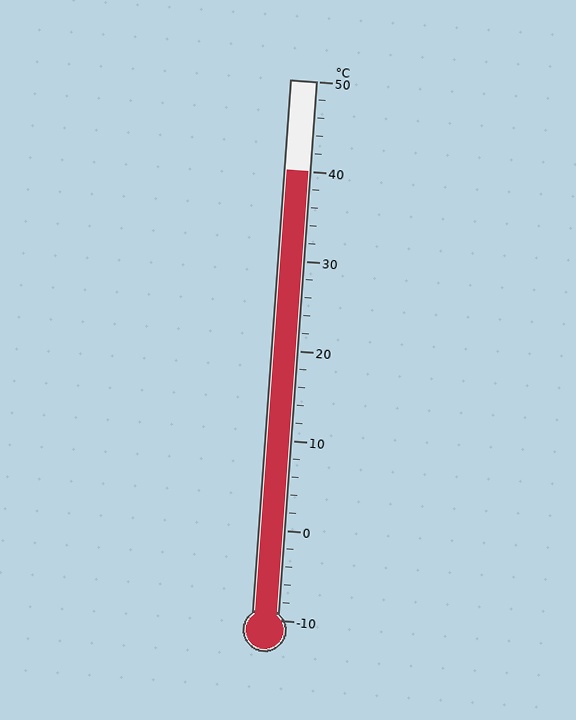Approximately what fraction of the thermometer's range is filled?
The thermometer is filled to approximately 85% of its range.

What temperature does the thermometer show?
The thermometer shows approximately 40°C.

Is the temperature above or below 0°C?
The temperature is above 0°C.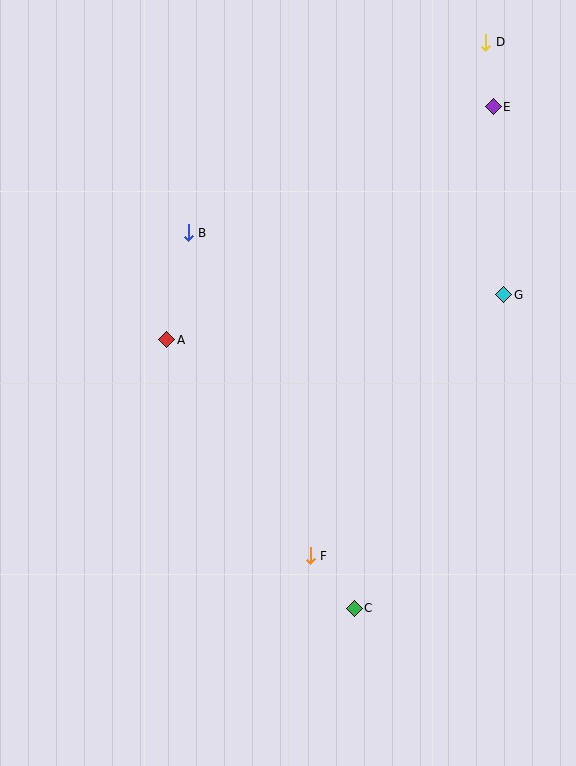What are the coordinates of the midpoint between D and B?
The midpoint between D and B is at (337, 137).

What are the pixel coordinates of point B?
Point B is at (188, 233).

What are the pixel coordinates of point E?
Point E is at (493, 107).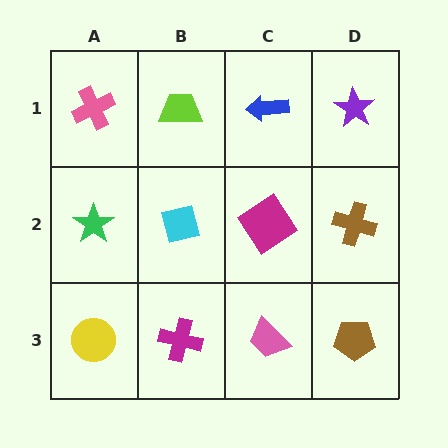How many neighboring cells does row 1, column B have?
3.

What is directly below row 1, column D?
A brown cross.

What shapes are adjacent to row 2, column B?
A lime trapezoid (row 1, column B), a magenta cross (row 3, column B), a green star (row 2, column A), a magenta diamond (row 2, column C).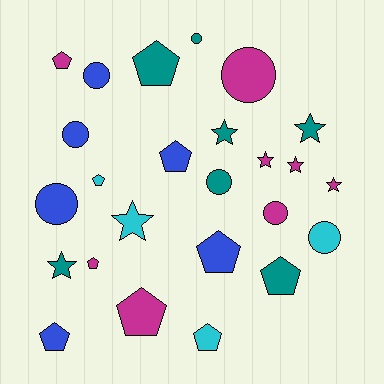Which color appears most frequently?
Magenta, with 8 objects.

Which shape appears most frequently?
Pentagon, with 10 objects.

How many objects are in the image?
There are 25 objects.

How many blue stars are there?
There are no blue stars.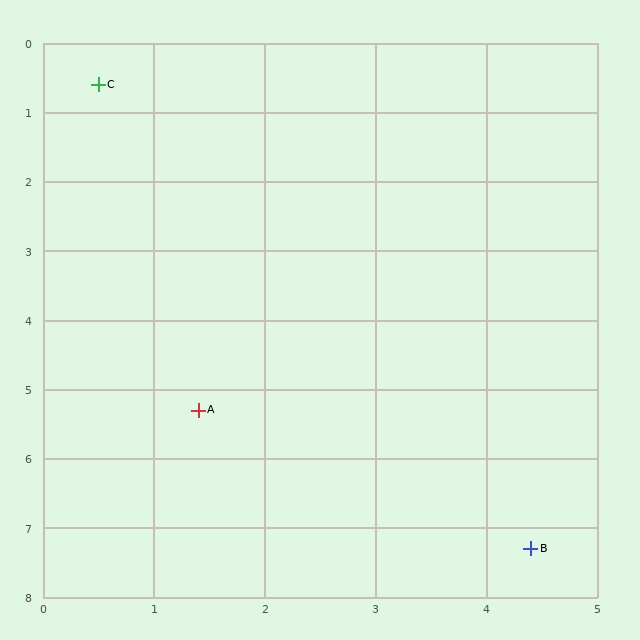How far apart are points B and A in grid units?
Points B and A are about 3.6 grid units apart.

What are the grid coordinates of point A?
Point A is at approximately (1.4, 5.3).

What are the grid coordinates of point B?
Point B is at approximately (4.4, 7.3).